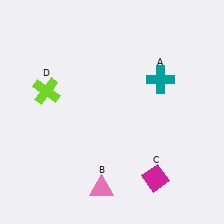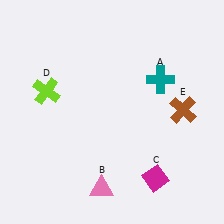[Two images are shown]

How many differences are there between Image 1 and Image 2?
There is 1 difference between the two images.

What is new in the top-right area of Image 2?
A brown cross (E) was added in the top-right area of Image 2.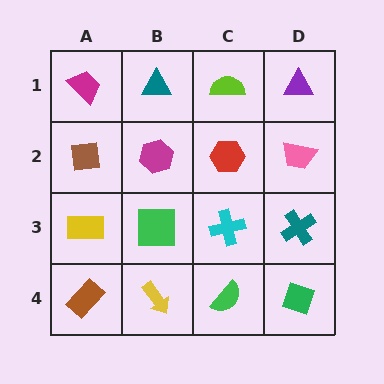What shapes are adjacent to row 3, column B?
A magenta hexagon (row 2, column B), a yellow arrow (row 4, column B), a yellow rectangle (row 3, column A), a cyan cross (row 3, column C).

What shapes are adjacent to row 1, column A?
A brown square (row 2, column A), a teal triangle (row 1, column B).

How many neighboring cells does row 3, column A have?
3.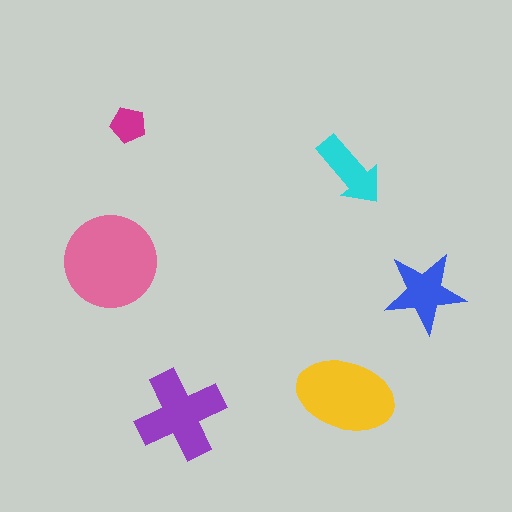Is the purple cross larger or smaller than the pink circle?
Smaller.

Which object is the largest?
The pink circle.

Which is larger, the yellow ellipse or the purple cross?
The yellow ellipse.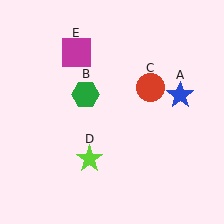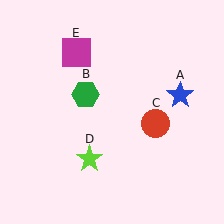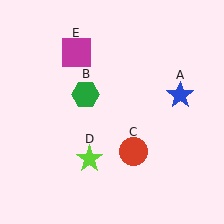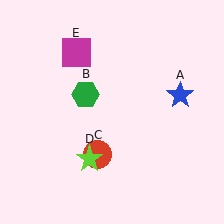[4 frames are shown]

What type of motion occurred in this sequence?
The red circle (object C) rotated clockwise around the center of the scene.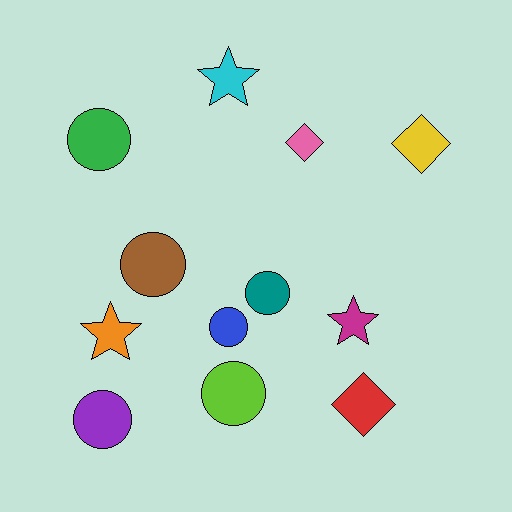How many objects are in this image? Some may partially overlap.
There are 12 objects.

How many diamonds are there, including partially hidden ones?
There are 3 diamonds.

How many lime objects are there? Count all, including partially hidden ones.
There is 1 lime object.